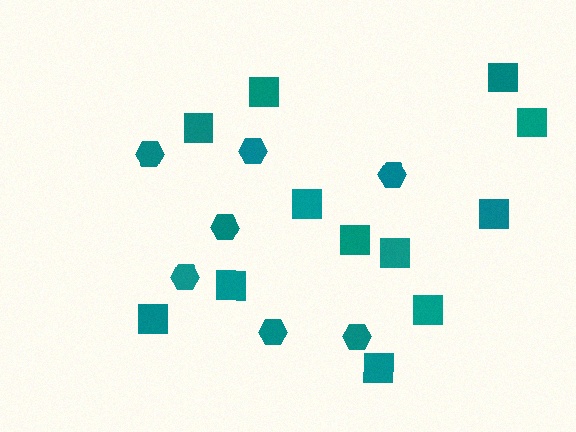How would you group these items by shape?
There are 2 groups: one group of hexagons (7) and one group of squares (12).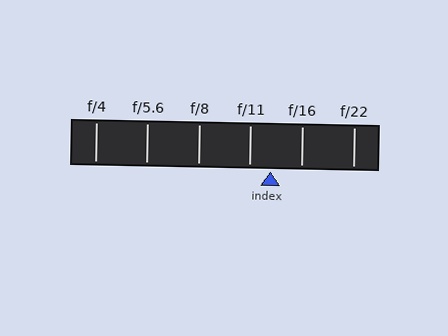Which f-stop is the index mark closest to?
The index mark is closest to f/11.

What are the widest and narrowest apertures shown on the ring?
The widest aperture shown is f/4 and the narrowest is f/22.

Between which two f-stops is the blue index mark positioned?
The index mark is between f/11 and f/16.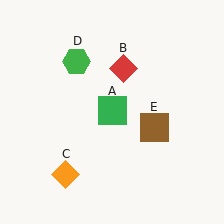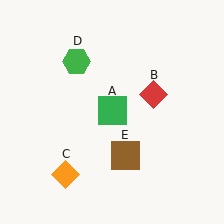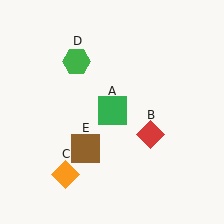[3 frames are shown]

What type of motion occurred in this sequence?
The red diamond (object B), brown square (object E) rotated clockwise around the center of the scene.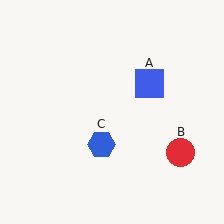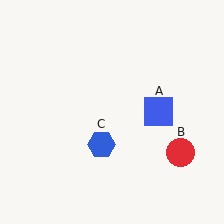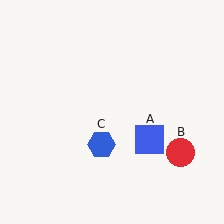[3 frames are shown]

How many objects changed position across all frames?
1 object changed position: blue square (object A).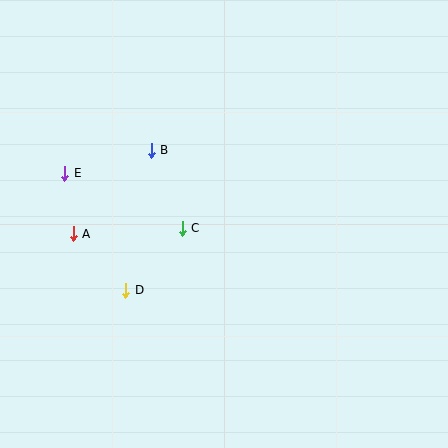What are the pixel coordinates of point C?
Point C is at (182, 229).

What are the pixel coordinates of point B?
Point B is at (151, 150).